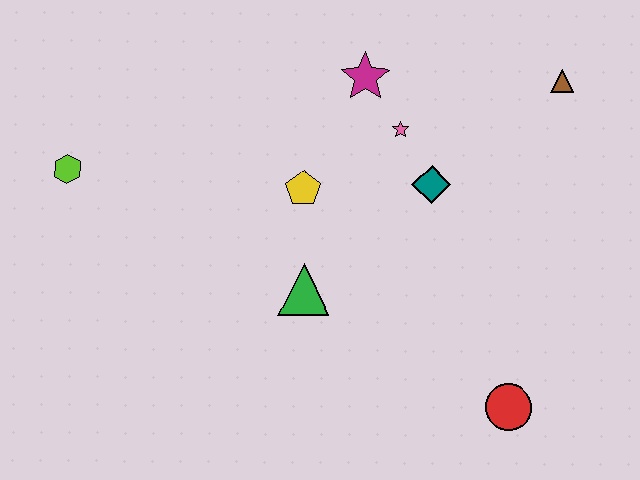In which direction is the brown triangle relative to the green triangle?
The brown triangle is to the right of the green triangle.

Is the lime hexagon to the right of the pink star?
No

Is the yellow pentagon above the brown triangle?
No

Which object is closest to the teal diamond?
The pink star is closest to the teal diamond.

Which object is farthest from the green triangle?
The brown triangle is farthest from the green triangle.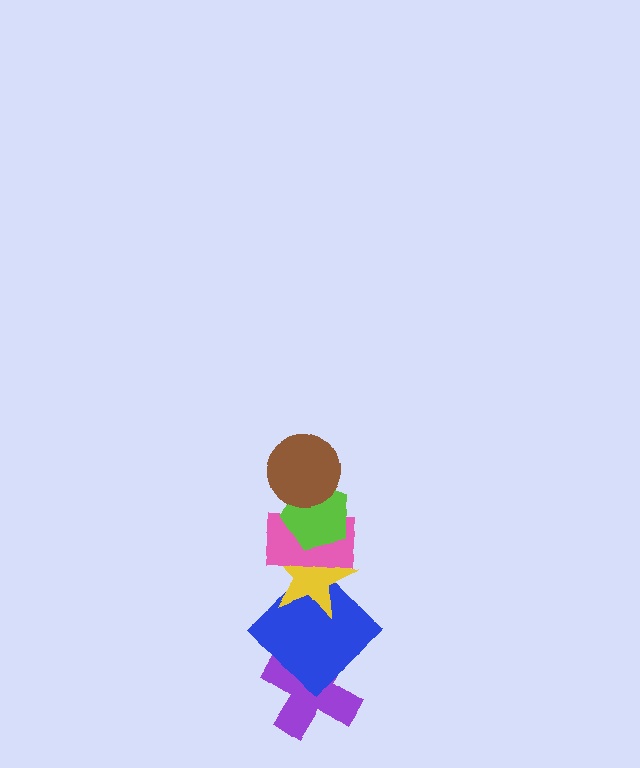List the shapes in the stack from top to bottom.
From top to bottom: the brown circle, the lime pentagon, the pink rectangle, the yellow star, the blue diamond, the purple cross.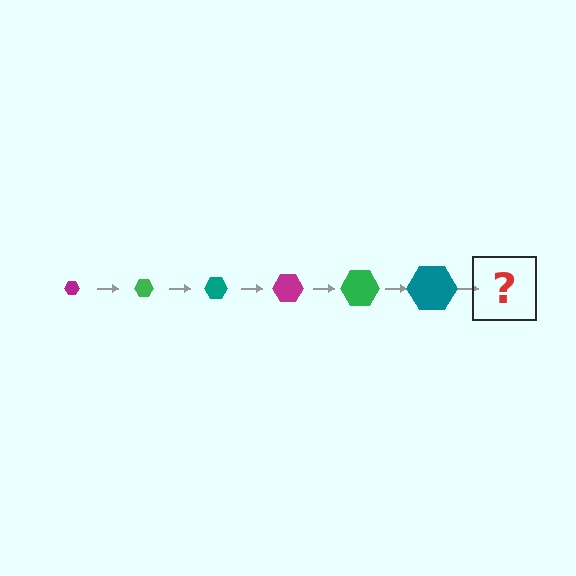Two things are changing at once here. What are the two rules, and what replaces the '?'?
The two rules are that the hexagon grows larger each step and the color cycles through magenta, green, and teal. The '?' should be a magenta hexagon, larger than the previous one.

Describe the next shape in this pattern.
It should be a magenta hexagon, larger than the previous one.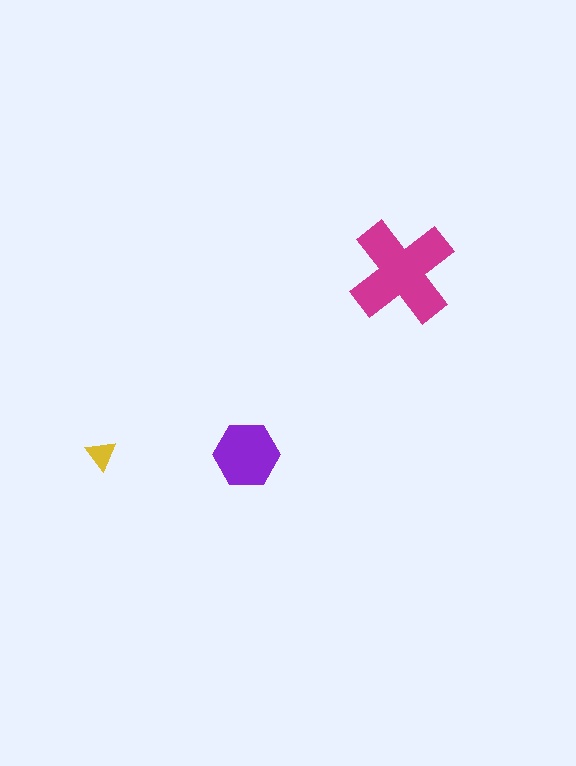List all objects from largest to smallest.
The magenta cross, the purple hexagon, the yellow triangle.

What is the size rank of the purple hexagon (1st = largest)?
2nd.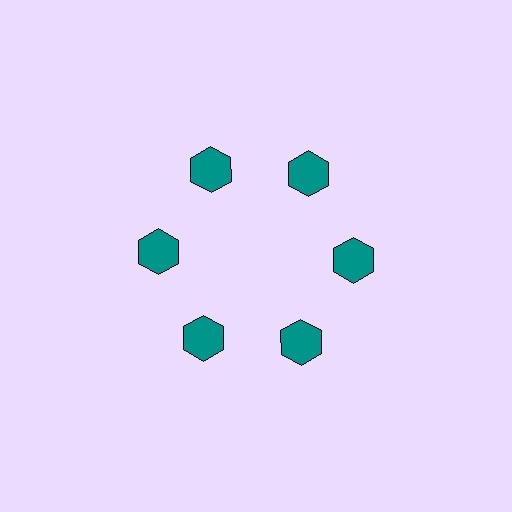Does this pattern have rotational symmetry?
Yes, this pattern has 6-fold rotational symmetry. It looks the same after rotating 60 degrees around the center.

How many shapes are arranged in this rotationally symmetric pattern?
There are 6 shapes, arranged in 6 groups of 1.